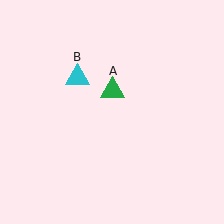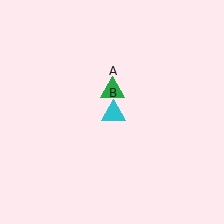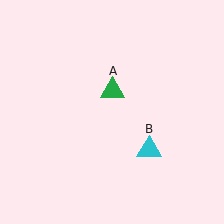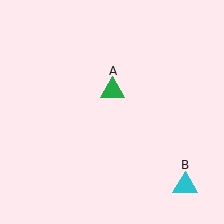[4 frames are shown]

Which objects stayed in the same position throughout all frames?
Green triangle (object A) remained stationary.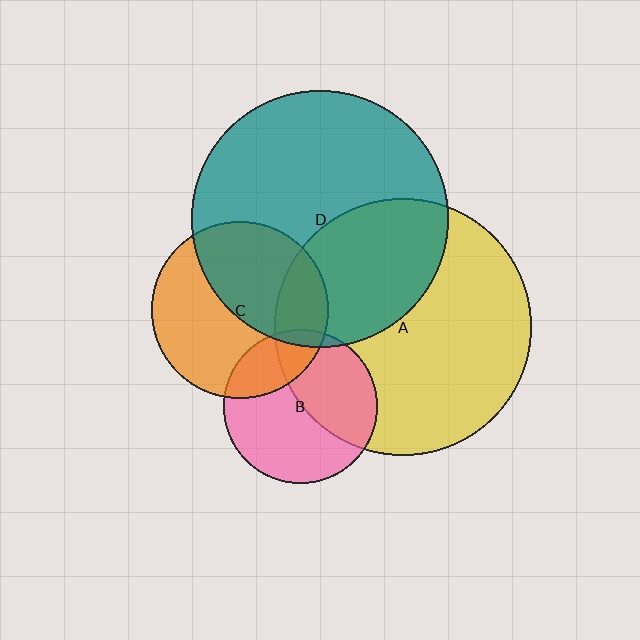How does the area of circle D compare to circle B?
Approximately 2.8 times.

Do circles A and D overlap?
Yes.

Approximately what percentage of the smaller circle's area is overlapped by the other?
Approximately 35%.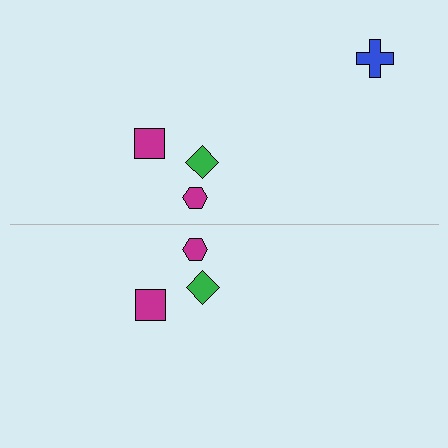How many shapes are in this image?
There are 7 shapes in this image.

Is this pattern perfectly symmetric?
No, the pattern is not perfectly symmetric. A blue cross is missing from the bottom side.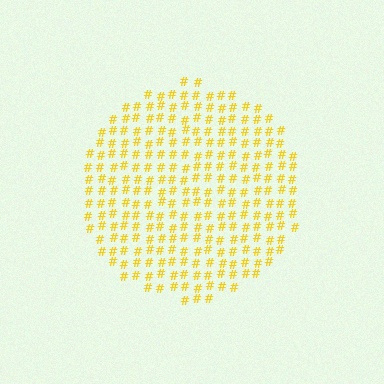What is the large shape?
The large shape is a circle.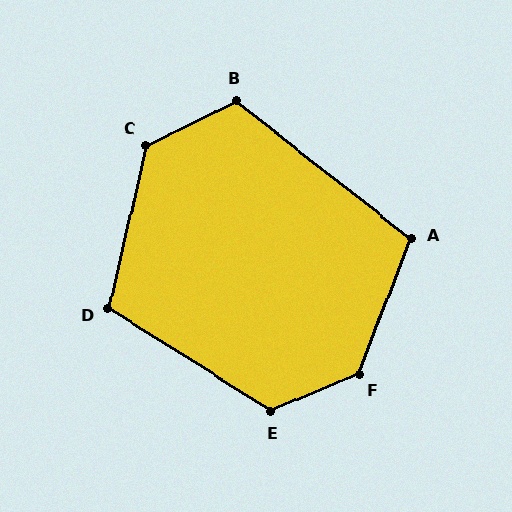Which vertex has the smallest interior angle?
A, at approximately 107 degrees.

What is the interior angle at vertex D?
Approximately 110 degrees (obtuse).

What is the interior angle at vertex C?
Approximately 129 degrees (obtuse).